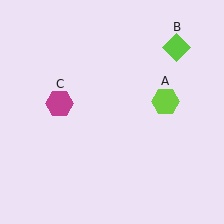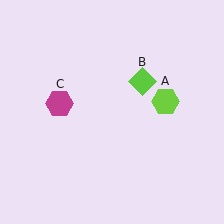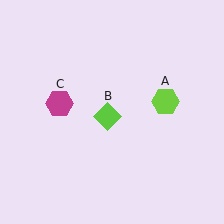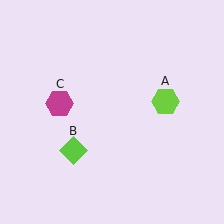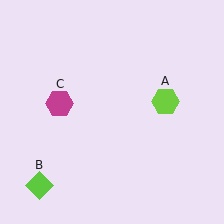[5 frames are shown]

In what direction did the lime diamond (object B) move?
The lime diamond (object B) moved down and to the left.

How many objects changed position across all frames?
1 object changed position: lime diamond (object B).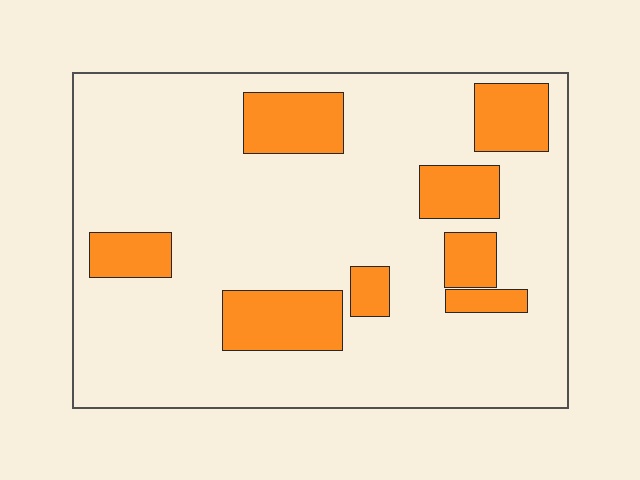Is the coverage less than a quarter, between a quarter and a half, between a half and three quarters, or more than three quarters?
Less than a quarter.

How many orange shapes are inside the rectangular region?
8.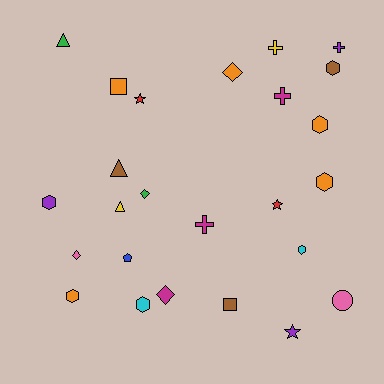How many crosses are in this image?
There are 4 crosses.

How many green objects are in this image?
There are 2 green objects.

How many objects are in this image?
There are 25 objects.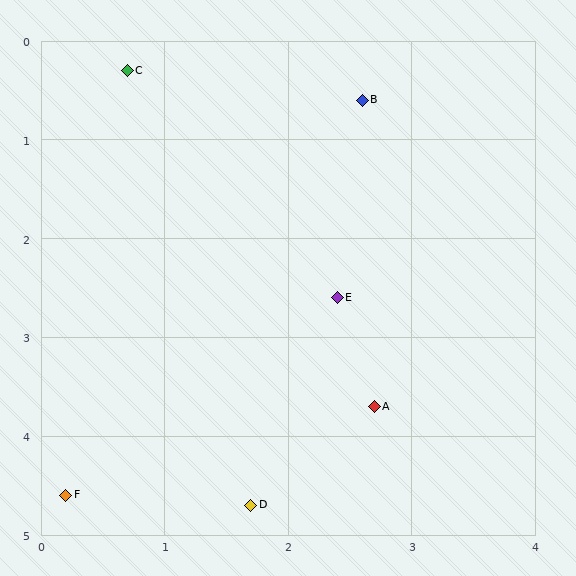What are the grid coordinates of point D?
Point D is at approximately (1.7, 4.7).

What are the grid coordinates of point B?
Point B is at approximately (2.6, 0.6).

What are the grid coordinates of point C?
Point C is at approximately (0.7, 0.3).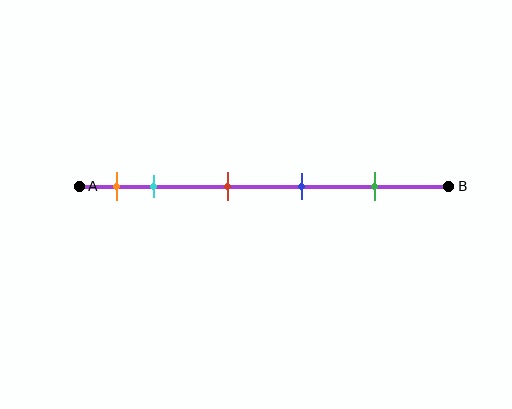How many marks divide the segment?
There are 5 marks dividing the segment.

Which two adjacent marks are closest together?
The orange and cyan marks are the closest adjacent pair.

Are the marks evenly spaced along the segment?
No, the marks are not evenly spaced.